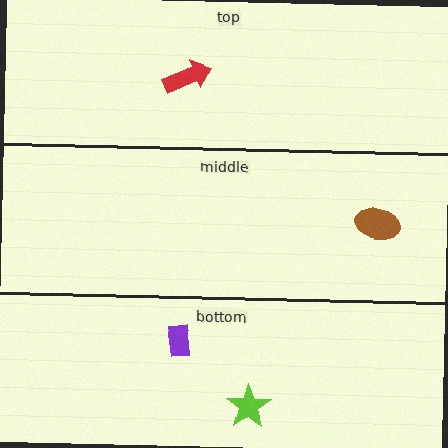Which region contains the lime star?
The bottom region.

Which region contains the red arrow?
The top region.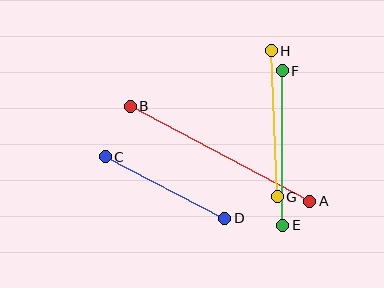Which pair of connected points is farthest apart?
Points A and B are farthest apart.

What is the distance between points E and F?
The distance is approximately 154 pixels.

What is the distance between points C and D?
The distance is approximately 134 pixels.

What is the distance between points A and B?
The distance is approximately 203 pixels.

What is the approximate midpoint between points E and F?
The midpoint is at approximately (283, 148) pixels.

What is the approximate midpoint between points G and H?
The midpoint is at approximately (274, 124) pixels.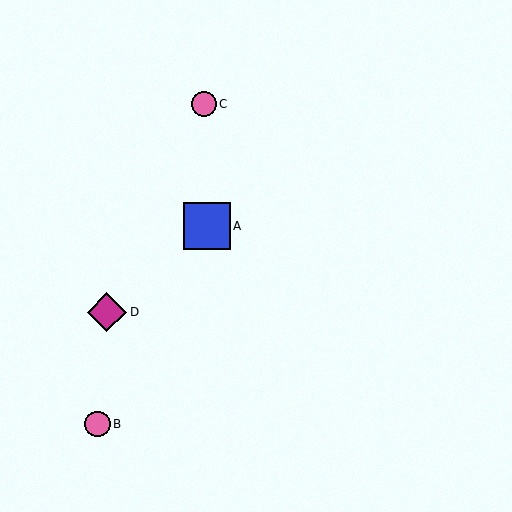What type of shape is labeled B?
Shape B is a pink circle.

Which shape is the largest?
The blue square (labeled A) is the largest.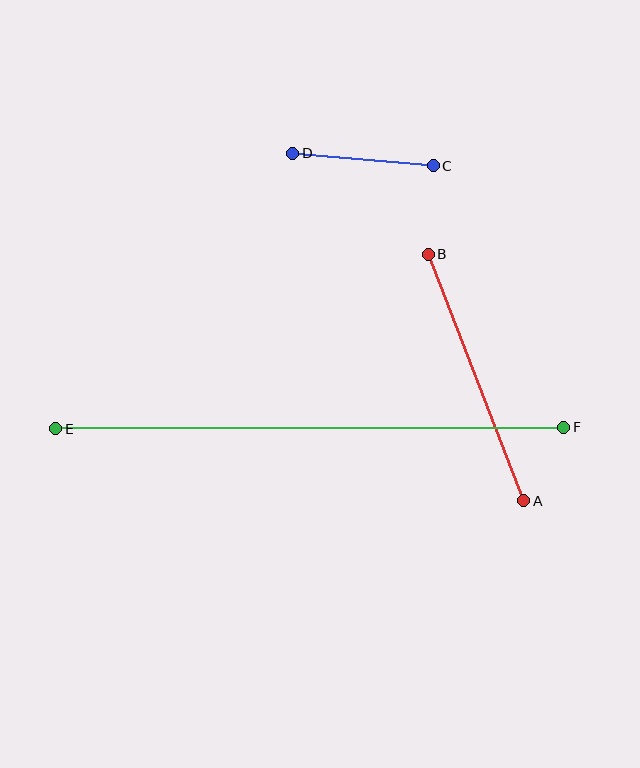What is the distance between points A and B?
The distance is approximately 264 pixels.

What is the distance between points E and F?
The distance is approximately 508 pixels.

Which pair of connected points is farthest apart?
Points E and F are farthest apart.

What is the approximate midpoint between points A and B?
The midpoint is at approximately (476, 378) pixels.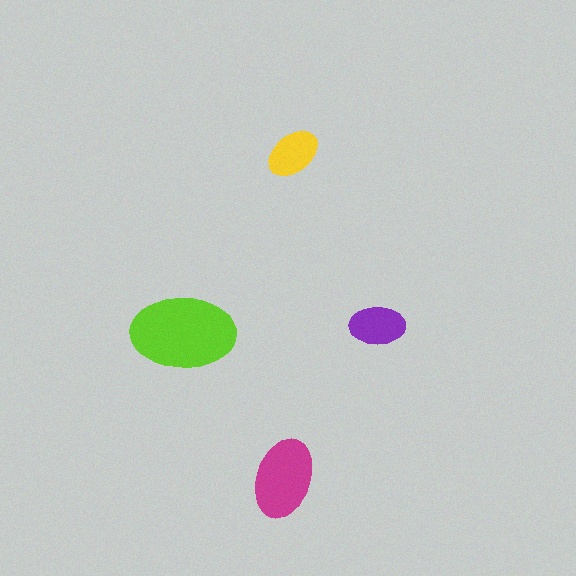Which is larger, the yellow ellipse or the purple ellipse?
The purple one.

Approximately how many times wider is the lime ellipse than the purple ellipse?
About 2 times wider.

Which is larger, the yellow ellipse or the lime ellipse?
The lime one.